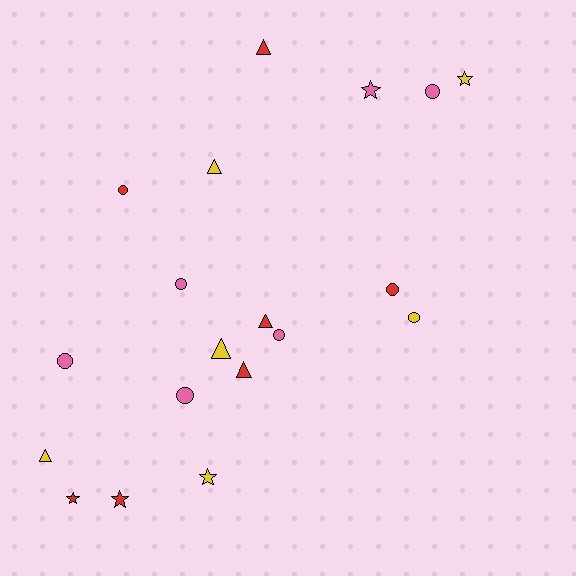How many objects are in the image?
There are 19 objects.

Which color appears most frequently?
Red, with 7 objects.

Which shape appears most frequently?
Circle, with 8 objects.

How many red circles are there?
There are 2 red circles.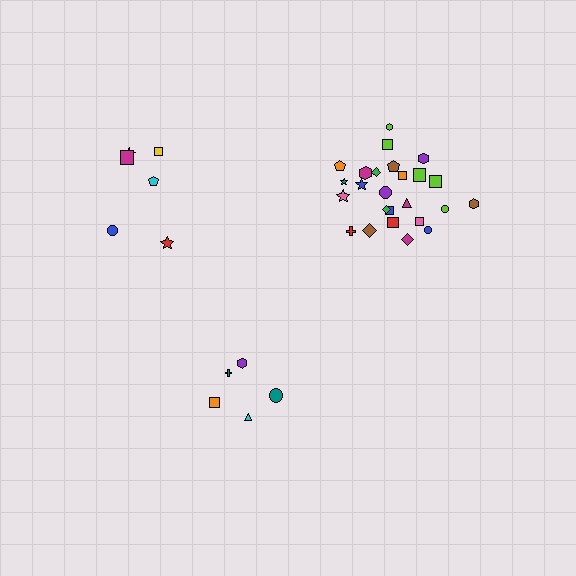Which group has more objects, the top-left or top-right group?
The top-right group.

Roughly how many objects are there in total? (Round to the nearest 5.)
Roughly 35 objects in total.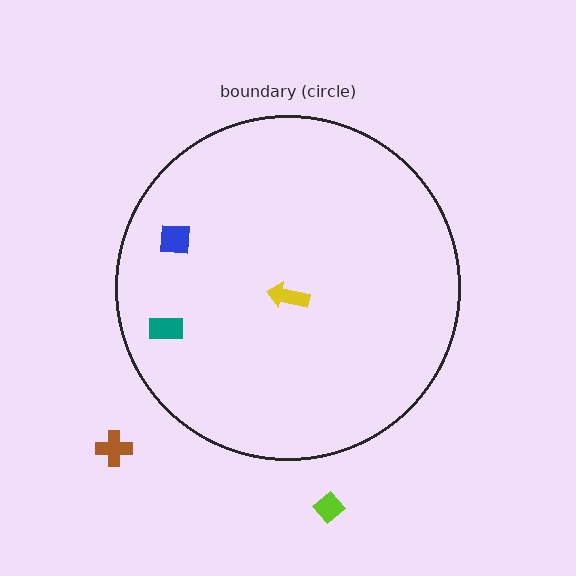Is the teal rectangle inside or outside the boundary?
Inside.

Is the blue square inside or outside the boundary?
Inside.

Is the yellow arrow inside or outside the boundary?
Inside.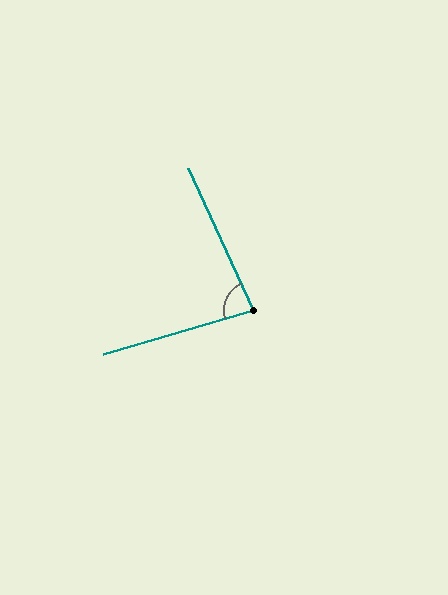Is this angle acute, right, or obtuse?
It is acute.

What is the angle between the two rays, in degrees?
Approximately 81 degrees.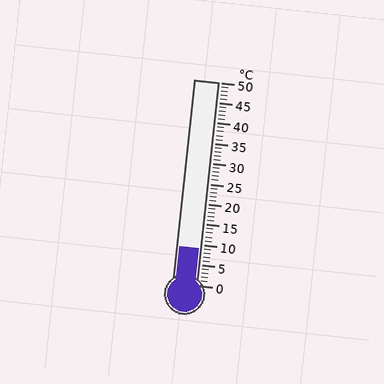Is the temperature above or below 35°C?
The temperature is below 35°C.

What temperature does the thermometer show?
The thermometer shows approximately 9°C.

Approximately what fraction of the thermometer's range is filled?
The thermometer is filled to approximately 20% of its range.